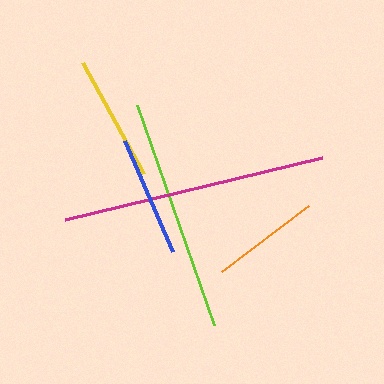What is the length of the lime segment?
The lime segment is approximately 234 pixels long.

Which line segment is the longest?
The magenta line is the longest at approximately 264 pixels.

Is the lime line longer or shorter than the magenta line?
The magenta line is longer than the lime line.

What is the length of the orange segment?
The orange segment is approximately 109 pixels long.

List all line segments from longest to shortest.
From longest to shortest: magenta, lime, yellow, blue, orange.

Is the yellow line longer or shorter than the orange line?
The yellow line is longer than the orange line.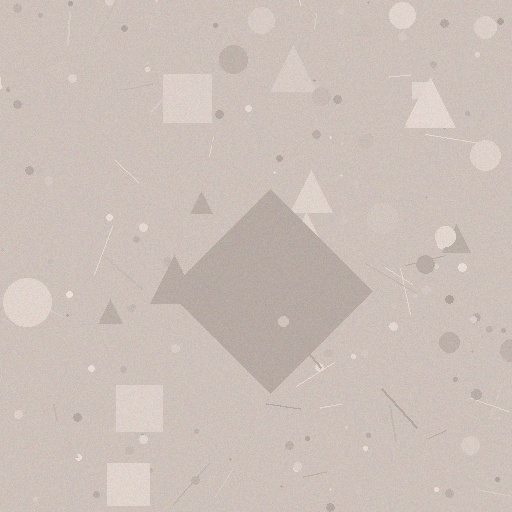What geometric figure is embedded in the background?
A diamond is embedded in the background.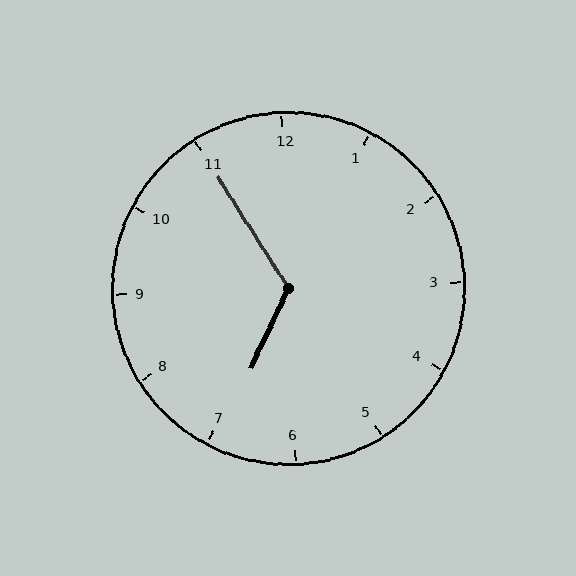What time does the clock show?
6:55.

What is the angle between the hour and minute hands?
Approximately 122 degrees.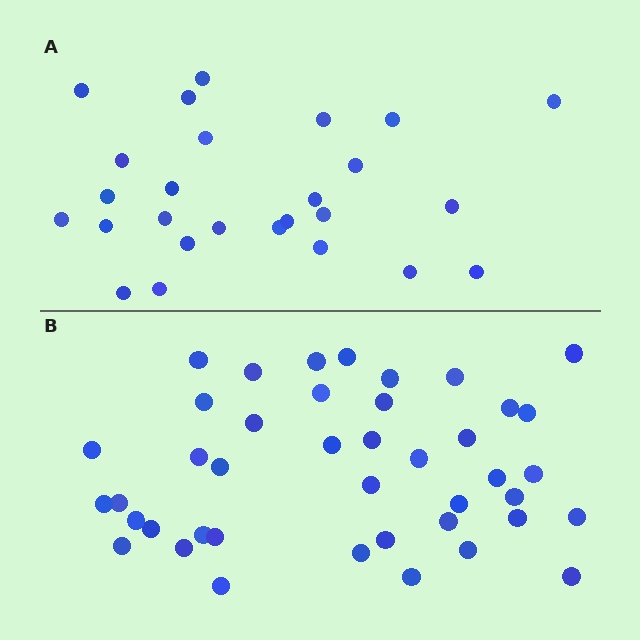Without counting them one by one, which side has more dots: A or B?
Region B (the bottom region) has more dots.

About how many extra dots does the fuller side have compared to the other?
Region B has approximately 15 more dots than region A.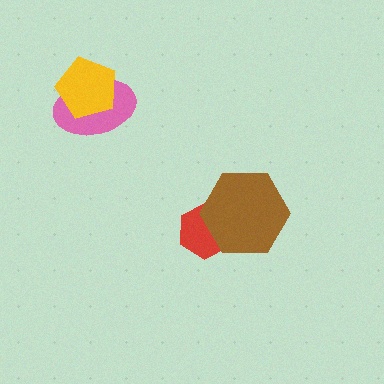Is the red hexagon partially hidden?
Yes, it is partially covered by another shape.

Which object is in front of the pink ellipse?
The yellow pentagon is in front of the pink ellipse.